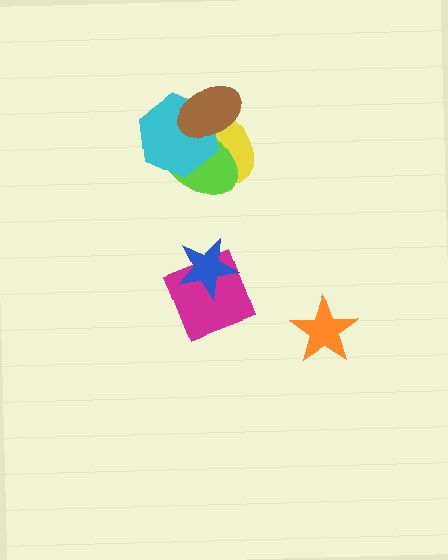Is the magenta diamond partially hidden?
Yes, it is partially covered by another shape.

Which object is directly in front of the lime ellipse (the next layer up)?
The cyan hexagon is directly in front of the lime ellipse.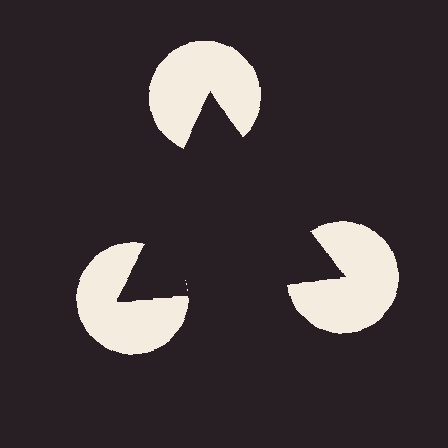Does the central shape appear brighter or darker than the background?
It typically appears slightly darker than the background, even though no actual brightness change is drawn.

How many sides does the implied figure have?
3 sides.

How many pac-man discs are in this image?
There are 3 — one at each vertex of the illusory triangle.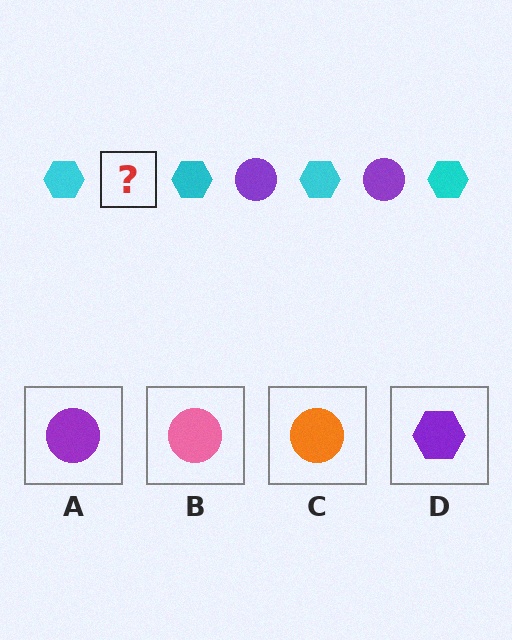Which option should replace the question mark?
Option A.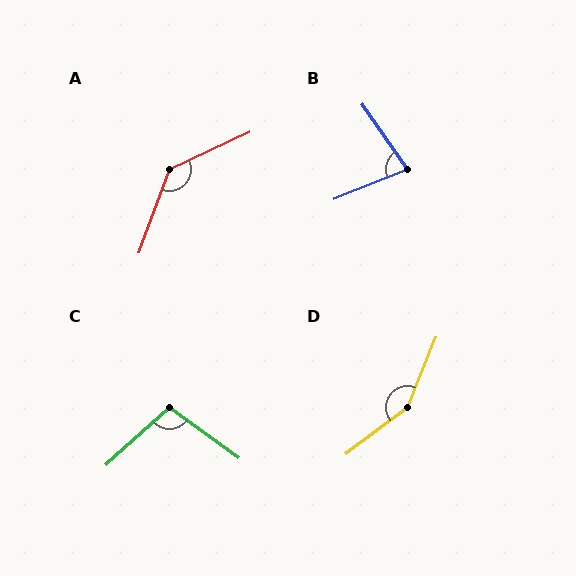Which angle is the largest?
D, at approximately 149 degrees.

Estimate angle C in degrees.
Approximately 102 degrees.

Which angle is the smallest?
B, at approximately 77 degrees.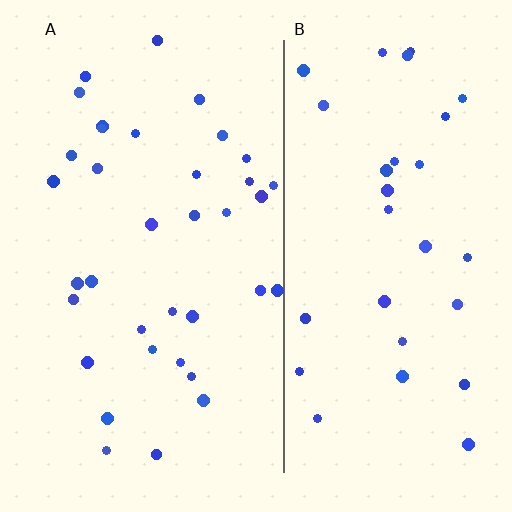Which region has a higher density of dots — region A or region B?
A (the left).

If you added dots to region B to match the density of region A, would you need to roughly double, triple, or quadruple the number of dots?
Approximately double.